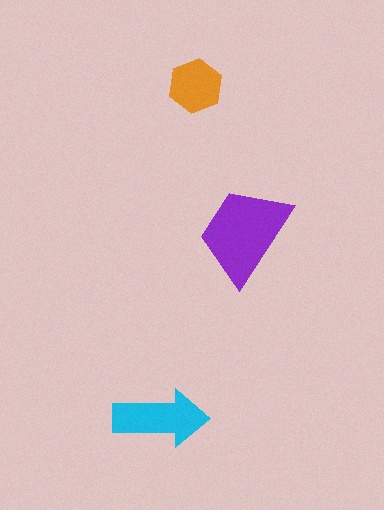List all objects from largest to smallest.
The purple trapezoid, the cyan arrow, the orange hexagon.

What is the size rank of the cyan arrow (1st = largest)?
2nd.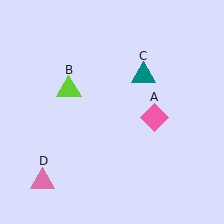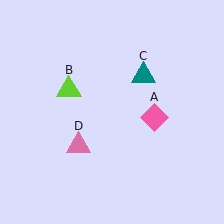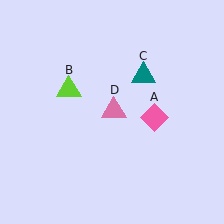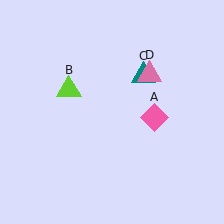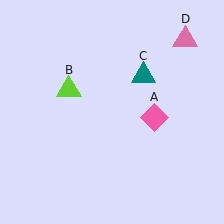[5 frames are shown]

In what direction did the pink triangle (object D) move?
The pink triangle (object D) moved up and to the right.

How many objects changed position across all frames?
1 object changed position: pink triangle (object D).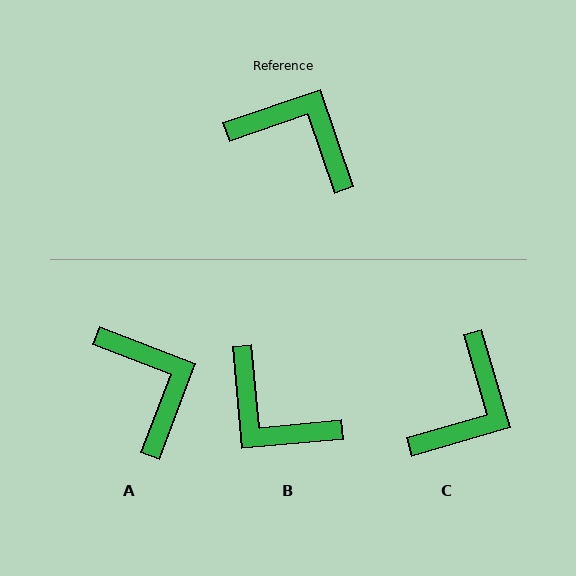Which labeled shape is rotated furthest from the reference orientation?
B, about 166 degrees away.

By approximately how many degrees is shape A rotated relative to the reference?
Approximately 40 degrees clockwise.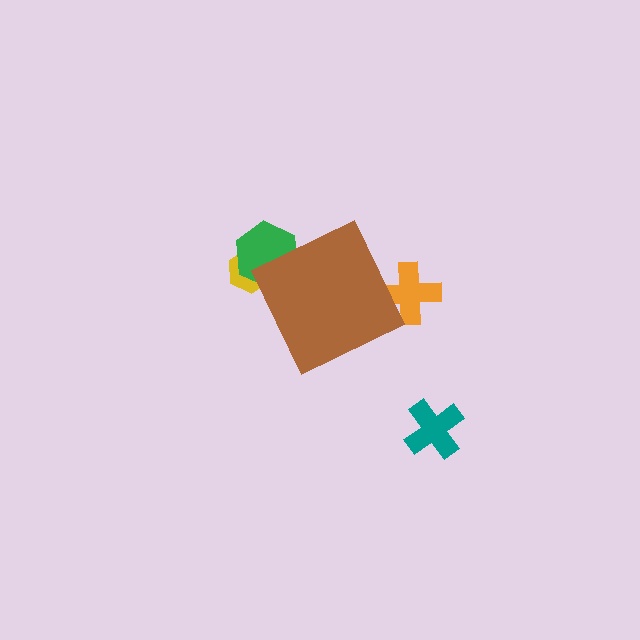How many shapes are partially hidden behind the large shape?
3 shapes are partially hidden.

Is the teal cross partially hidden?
No, the teal cross is fully visible.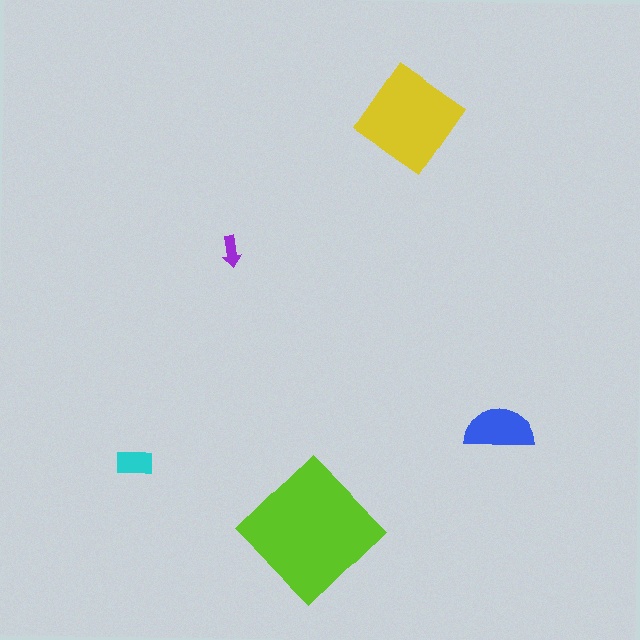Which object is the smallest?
The purple arrow.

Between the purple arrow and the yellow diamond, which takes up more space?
The yellow diamond.